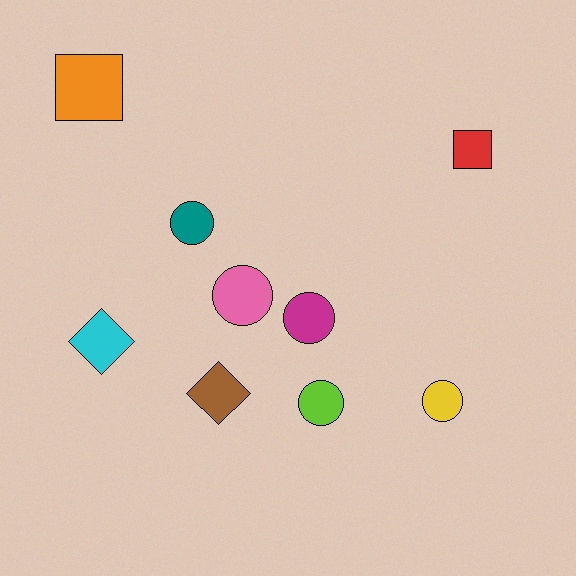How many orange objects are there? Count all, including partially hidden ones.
There is 1 orange object.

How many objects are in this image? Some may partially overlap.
There are 9 objects.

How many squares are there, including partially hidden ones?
There are 2 squares.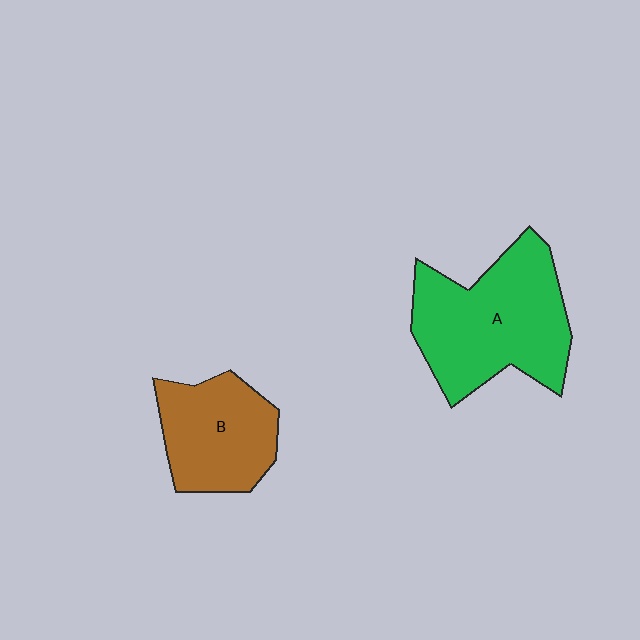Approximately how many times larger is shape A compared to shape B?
Approximately 1.5 times.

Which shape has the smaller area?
Shape B (brown).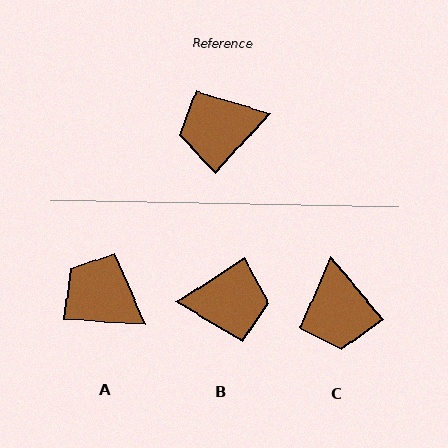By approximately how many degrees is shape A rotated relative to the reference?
Approximately 51 degrees clockwise.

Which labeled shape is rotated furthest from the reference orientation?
B, about 165 degrees away.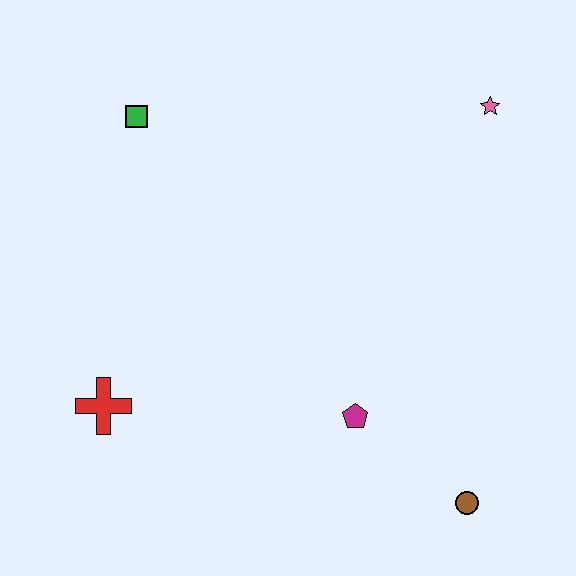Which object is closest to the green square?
The red cross is closest to the green square.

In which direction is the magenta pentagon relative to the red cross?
The magenta pentagon is to the right of the red cross.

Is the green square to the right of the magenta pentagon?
No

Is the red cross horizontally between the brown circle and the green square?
No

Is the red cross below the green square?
Yes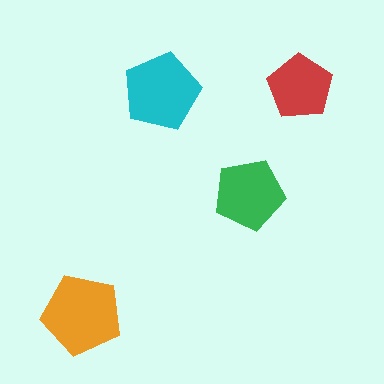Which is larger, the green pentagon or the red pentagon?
The green one.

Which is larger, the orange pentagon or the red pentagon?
The orange one.